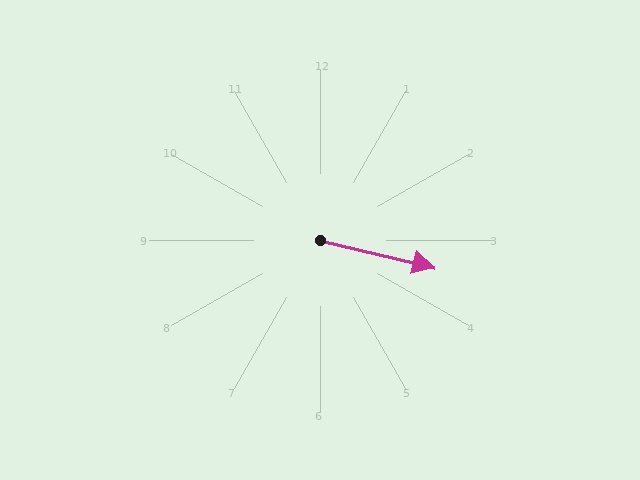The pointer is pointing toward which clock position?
Roughly 3 o'clock.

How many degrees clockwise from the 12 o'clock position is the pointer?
Approximately 103 degrees.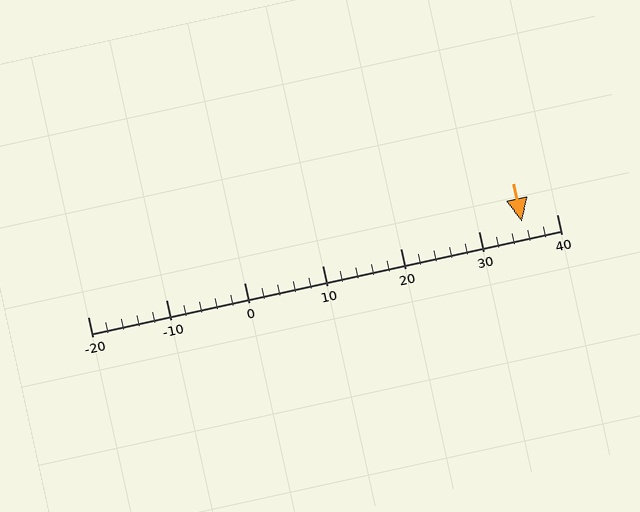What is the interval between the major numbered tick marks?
The major tick marks are spaced 10 units apart.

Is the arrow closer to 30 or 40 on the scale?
The arrow is closer to 40.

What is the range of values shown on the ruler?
The ruler shows values from -20 to 40.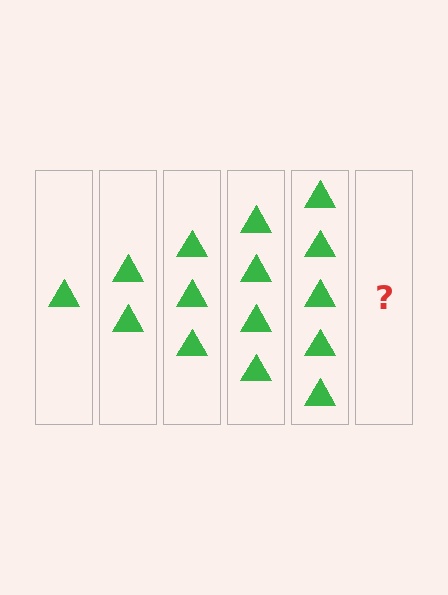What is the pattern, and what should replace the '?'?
The pattern is that each step adds one more triangle. The '?' should be 6 triangles.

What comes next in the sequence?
The next element should be 6 triangles.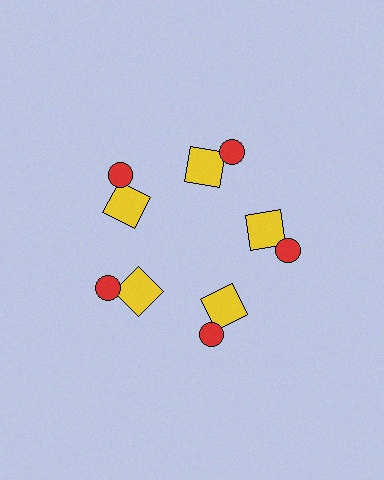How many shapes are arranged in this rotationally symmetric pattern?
There are 10 shapes, arranged in 5 groups of 2.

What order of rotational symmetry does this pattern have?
This pattern has 5-fold rotational symmetry.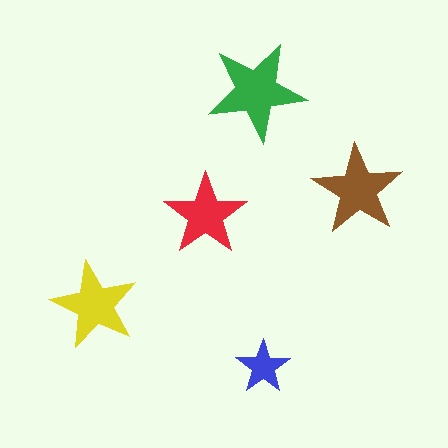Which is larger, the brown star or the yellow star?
The brown one.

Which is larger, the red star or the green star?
The green one.